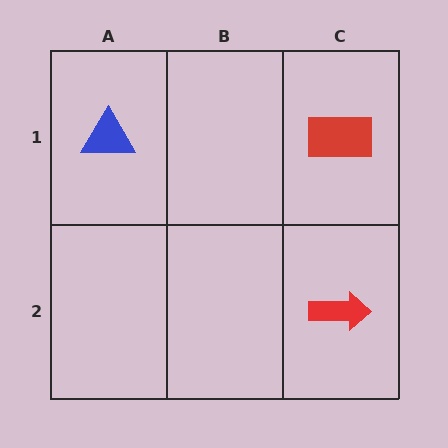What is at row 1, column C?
A red rectangle.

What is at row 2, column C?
A red arrow.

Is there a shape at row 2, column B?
No, that cell is empty.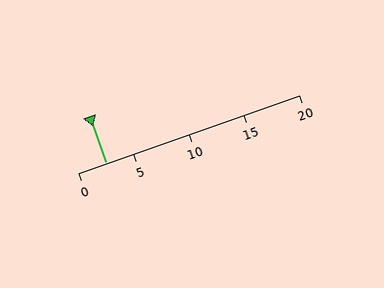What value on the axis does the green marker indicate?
The marker indicates approximately 2.5.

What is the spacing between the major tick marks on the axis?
The major ticks are spaced 5 apart.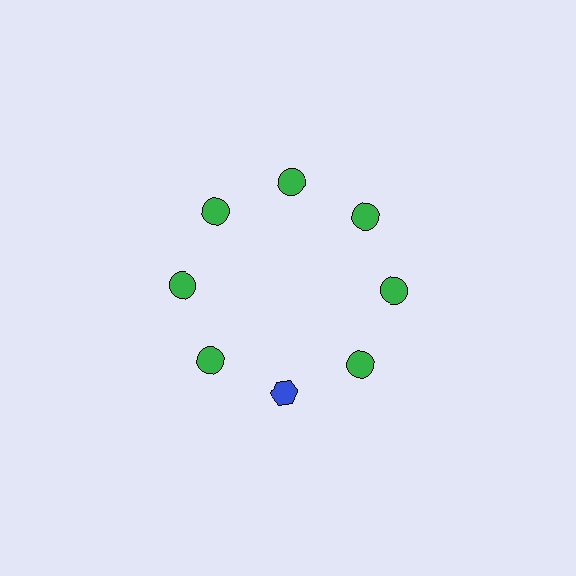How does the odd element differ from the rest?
It differs in both color (blue instead of green) and shape (hexagon instead of circle).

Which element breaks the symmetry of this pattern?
The blue hexagon at roughly the 6 o'clock position breaks the symmetry. All other shapes are green circles.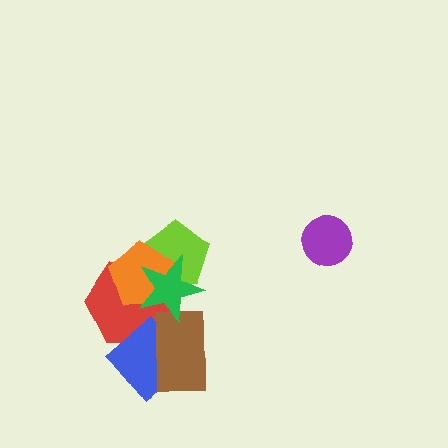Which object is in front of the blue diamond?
The brown rectangle is in front of the blue diamond.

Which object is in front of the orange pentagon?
The green star is in front of the orange pentagon.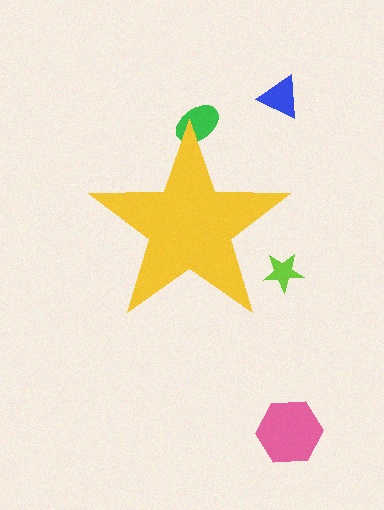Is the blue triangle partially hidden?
No, the blue triangle is fully visible.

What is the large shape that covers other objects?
A yellow star.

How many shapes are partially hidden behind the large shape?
2 shapes are partially hidden.